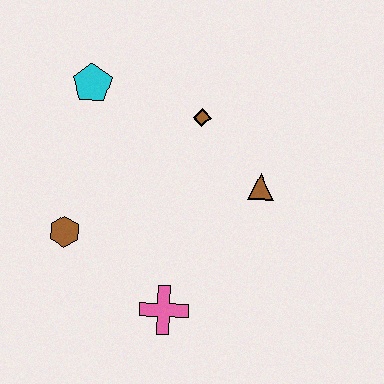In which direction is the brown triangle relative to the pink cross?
The brown triangle is above the pink cross.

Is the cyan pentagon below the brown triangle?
No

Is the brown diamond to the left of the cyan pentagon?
No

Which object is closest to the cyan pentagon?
The brown diamond is closest to the cyan pentagon.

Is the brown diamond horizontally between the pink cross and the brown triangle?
Yes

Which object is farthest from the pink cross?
The cyan pentagon is farthest from the pink cross.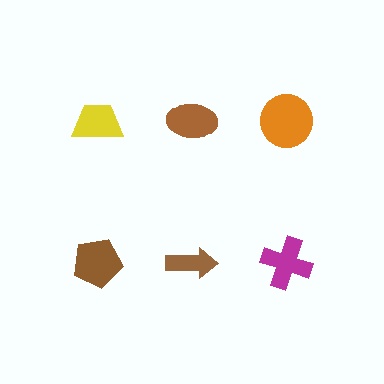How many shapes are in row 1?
3 shapes.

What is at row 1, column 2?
A brown ellipse.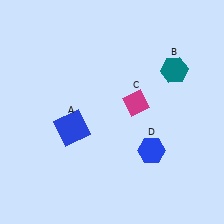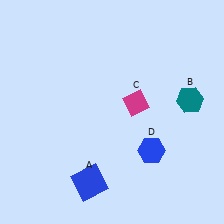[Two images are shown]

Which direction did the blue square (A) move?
The blue square (A) moved down.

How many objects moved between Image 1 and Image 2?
2 objects moved between the two images.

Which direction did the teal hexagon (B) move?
The teal hexagon (B) moved down.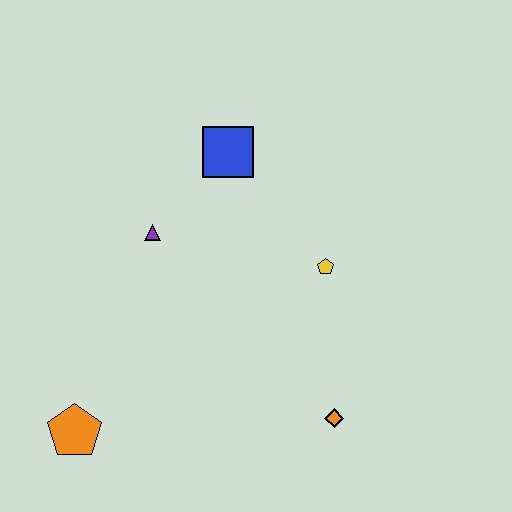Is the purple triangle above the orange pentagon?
Yes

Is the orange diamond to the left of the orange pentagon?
No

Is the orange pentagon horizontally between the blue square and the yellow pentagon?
No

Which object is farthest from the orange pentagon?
The blue square is farthest from the orange pentagon.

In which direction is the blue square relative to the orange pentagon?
The blue square is above the orange pentagon.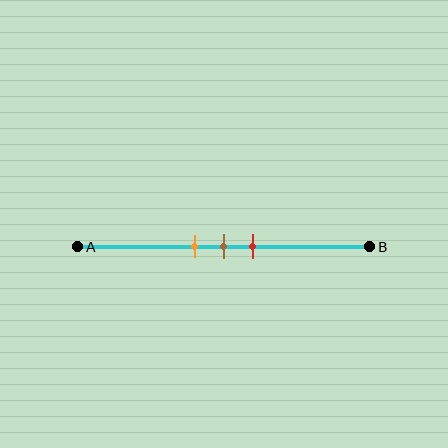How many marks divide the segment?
There are 3 marks dividing the segment.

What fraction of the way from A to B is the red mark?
The red mark is approximately 60% (0.6) of the way from A to B.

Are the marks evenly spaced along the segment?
Yes, the marks are approximately evenly spaced.